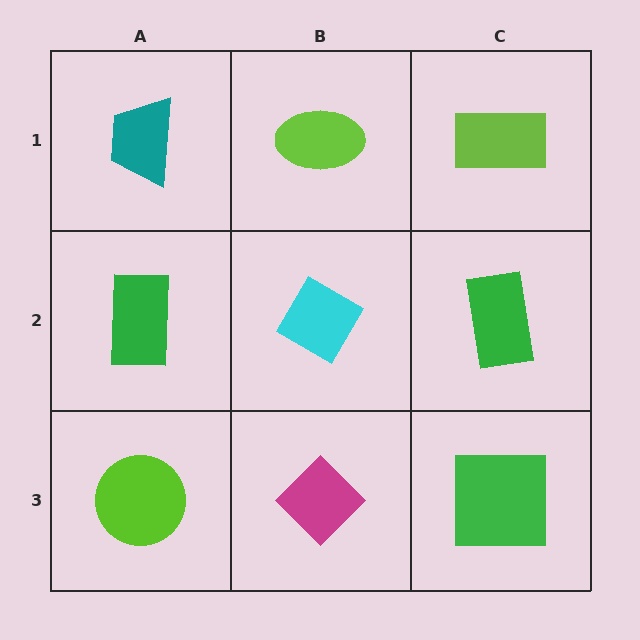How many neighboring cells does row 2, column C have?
3.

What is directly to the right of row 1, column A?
A lime ellipse.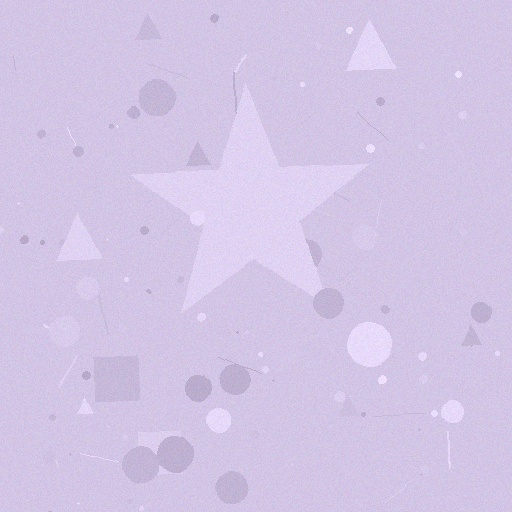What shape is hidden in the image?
A star is hidden in the image.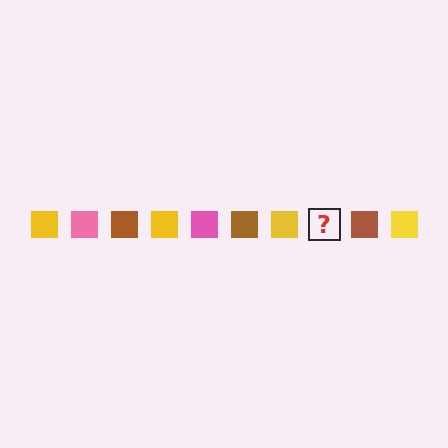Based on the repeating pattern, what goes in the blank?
The blank should be a pink square.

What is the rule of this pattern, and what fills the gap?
The rule is that the pattern cycles through yellow, pink, brown squares. The gap should be filled with a pink square.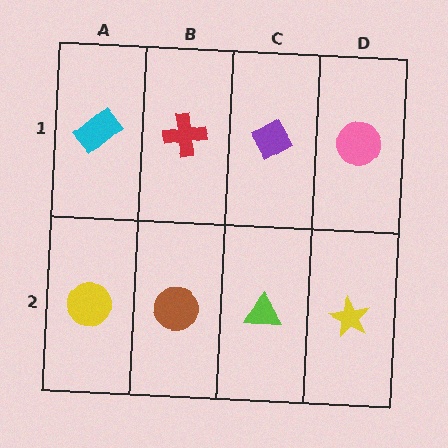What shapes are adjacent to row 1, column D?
A yellow star (row 2, column D), a purple diamond (row 1, column C).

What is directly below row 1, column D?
A yellow star.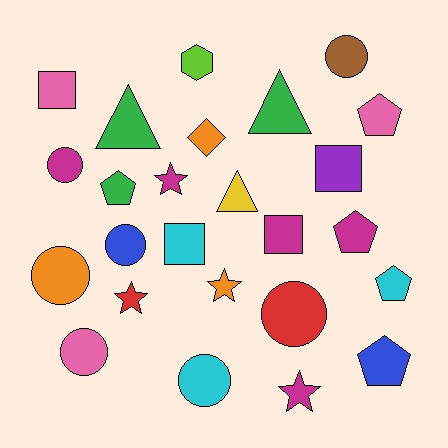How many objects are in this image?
There are 25 objects.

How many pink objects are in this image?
There are 3 pink objects.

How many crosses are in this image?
There are no crosses.